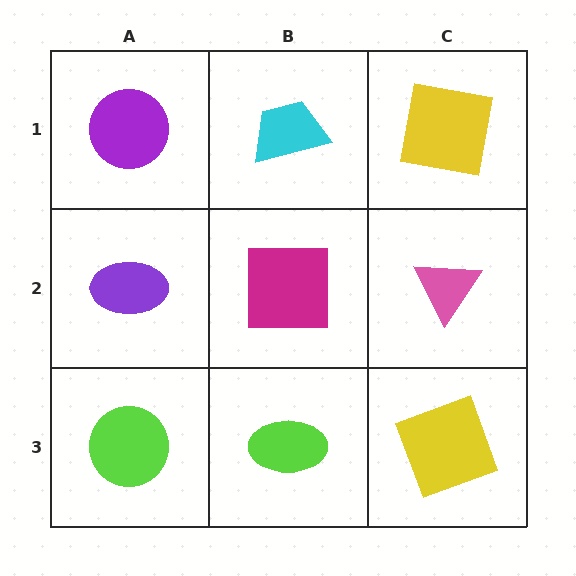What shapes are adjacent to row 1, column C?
A pink triangle (row 2, column C), a cyan trapezoid (row 1, column B).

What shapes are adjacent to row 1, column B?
A magenta square (row 2, column B), a purple circle (row 1, column A), a yellow square (row 1, column C).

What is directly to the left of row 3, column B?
A lime circle.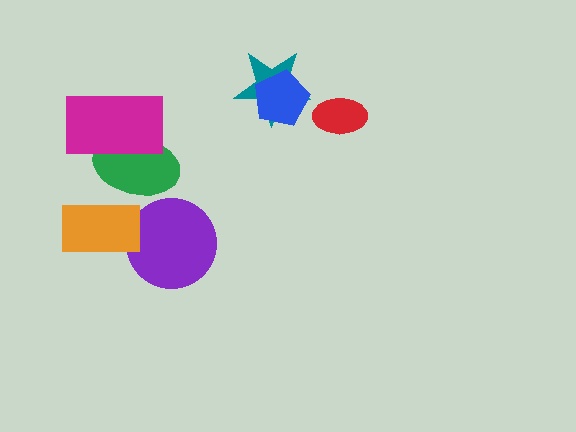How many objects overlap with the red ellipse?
0 objects overlap with the red ellipse.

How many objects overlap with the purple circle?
1 object overlaps with the purple circle.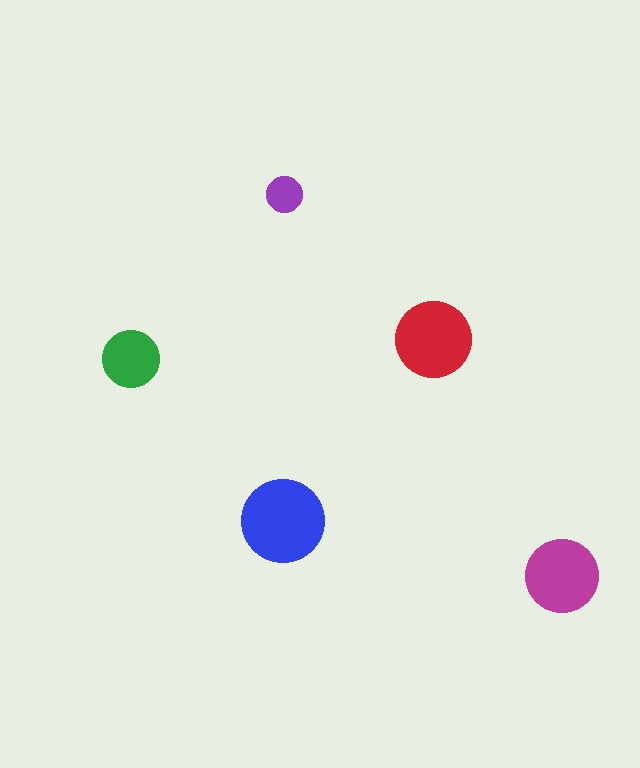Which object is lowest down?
The magenta circle is bottommost.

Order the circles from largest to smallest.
the blue one, the red one, the magenta one, the green one, the purple one.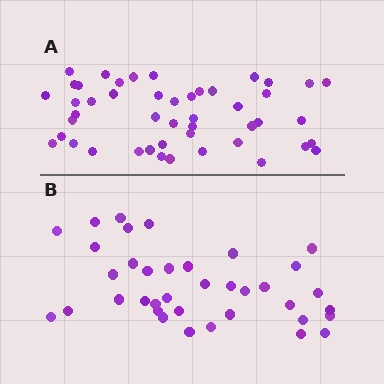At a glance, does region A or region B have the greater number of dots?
Region A (the top region) has more dots.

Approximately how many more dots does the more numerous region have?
Region A has roughly 10 or so more dots than region B.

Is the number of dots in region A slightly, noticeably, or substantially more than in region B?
Region A has noticeably more, but not dramatically so. The ratio is roughly 1.3 to 1.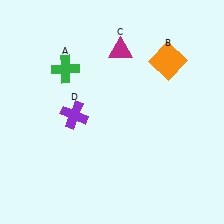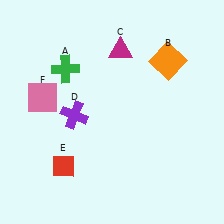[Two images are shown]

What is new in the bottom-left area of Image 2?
A red diamond (E) was added in the bottom-left area of Image 2.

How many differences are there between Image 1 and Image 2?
There are 2 differences between the two images.